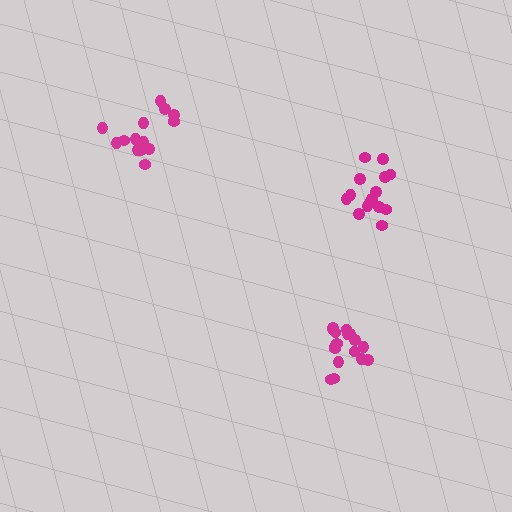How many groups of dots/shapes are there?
There are 3 groups.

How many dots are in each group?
Group 1: 14 dots, Group 2: 17 dots, Group 3: 15 dots (46 total).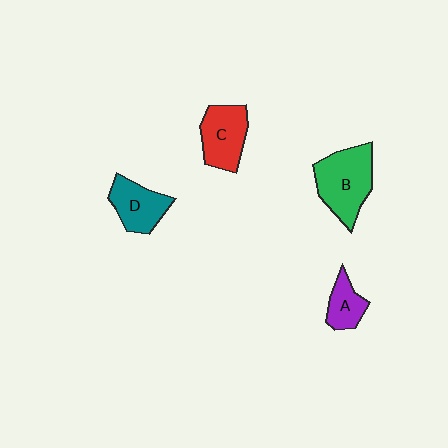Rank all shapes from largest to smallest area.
From largest to smallest: B (green), C (red), D (teal), A (purple).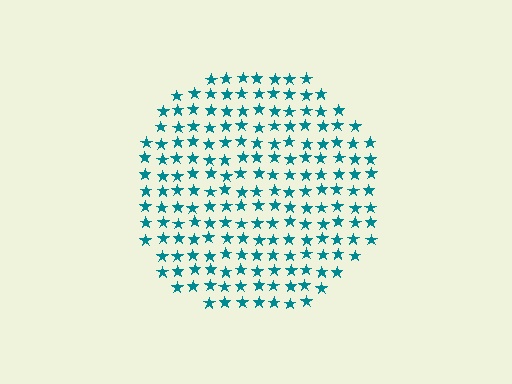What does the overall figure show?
The overall figure shows a circle.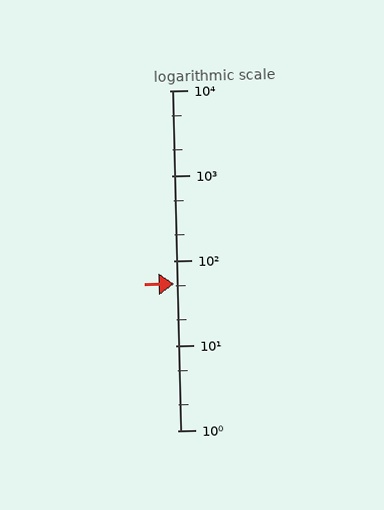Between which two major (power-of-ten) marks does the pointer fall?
The pointer is between 10 and 100.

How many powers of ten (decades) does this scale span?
The scale spans 4 decades, from 1 to 10000.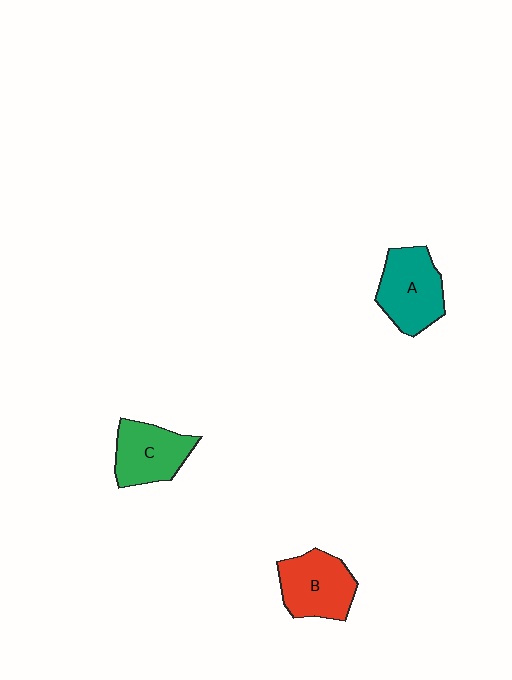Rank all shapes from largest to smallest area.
From largest to smallest: A (teal), B (red), C (green).